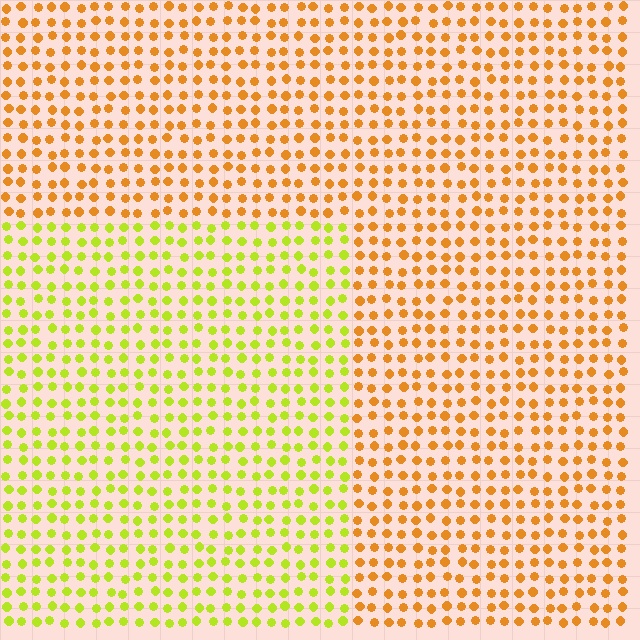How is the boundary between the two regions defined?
The boundary is defined purely by a slight shift in hue (about 44 degrees). Spacing, size, and orientation are identical on both sides.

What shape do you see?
I see a rectangle.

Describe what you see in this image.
The image is filled with small orange elements in a uniform arrangement. A rectangle-shaped region is visible where the elements are tinted to a slightly different hue, forming a subtle color boundary.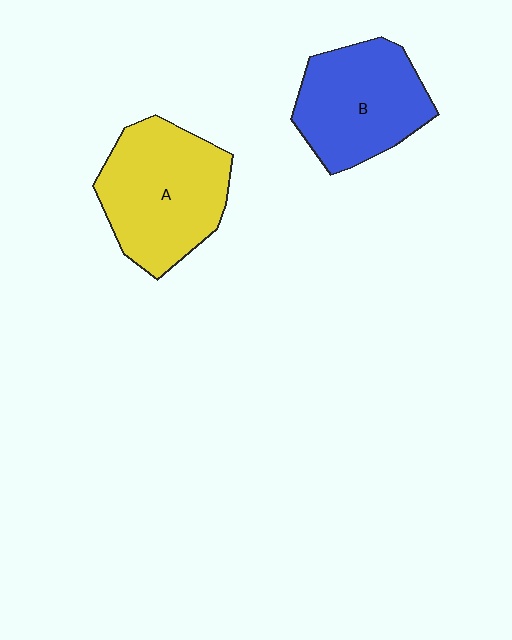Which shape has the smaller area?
Shape B (blue).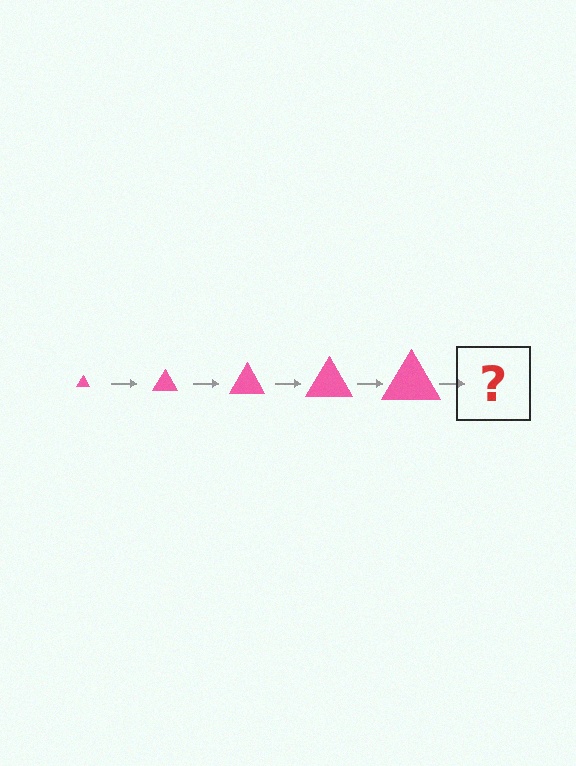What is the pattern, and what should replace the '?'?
The pattern is that the triangle gets progressively larger each step. The '?' should be a pink triangle, larger than the previous one.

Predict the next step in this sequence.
The next step is a pink triangle, larger than the previous one.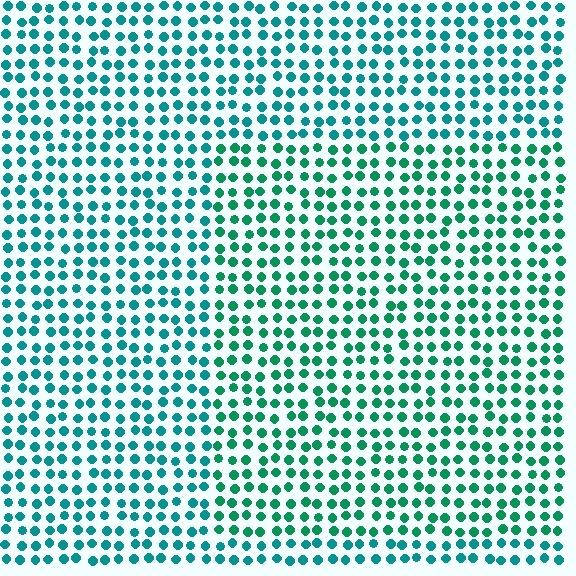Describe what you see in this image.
The image is filled with small teal elements in a uniform arrangement. A rectangle-shaped region is visible where the elements are tinted to a slightly different hue, forming a subtle color boundary.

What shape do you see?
I see a rectangle.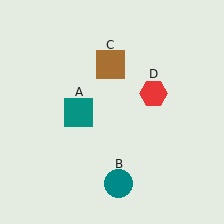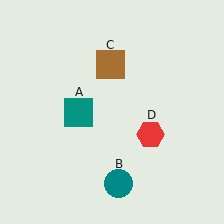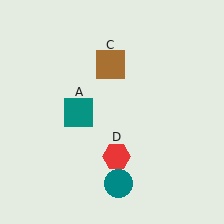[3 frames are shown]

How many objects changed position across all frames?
1 object changed position: red hexagon (object D).